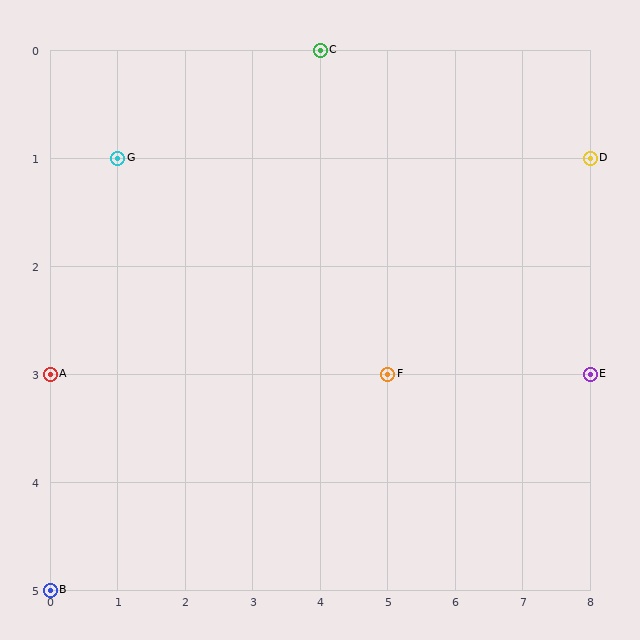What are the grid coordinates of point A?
Point A is at grid coordinates (0, 3).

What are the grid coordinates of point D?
Point D is at grid coordinates (8, 1).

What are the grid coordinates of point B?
Point B is at grid coordinates (0, 5).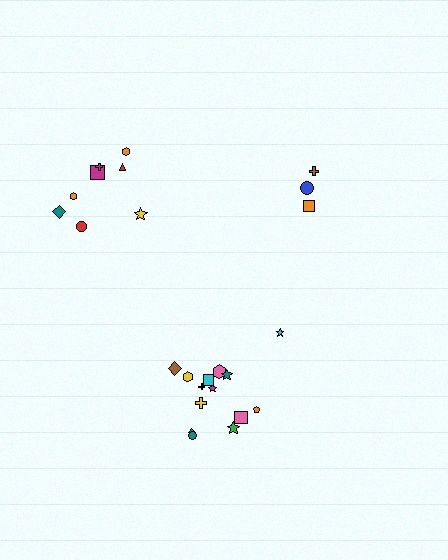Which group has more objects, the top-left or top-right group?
The top-left group.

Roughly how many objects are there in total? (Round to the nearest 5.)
Roughly 25 objects in total.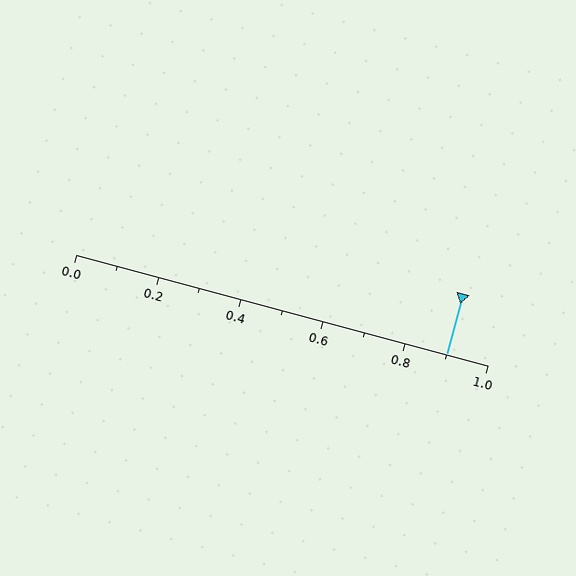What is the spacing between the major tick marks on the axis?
The major ticks are spaced 0.2 apart.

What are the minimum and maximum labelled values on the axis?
The axis runs from 0.0 to 1.0.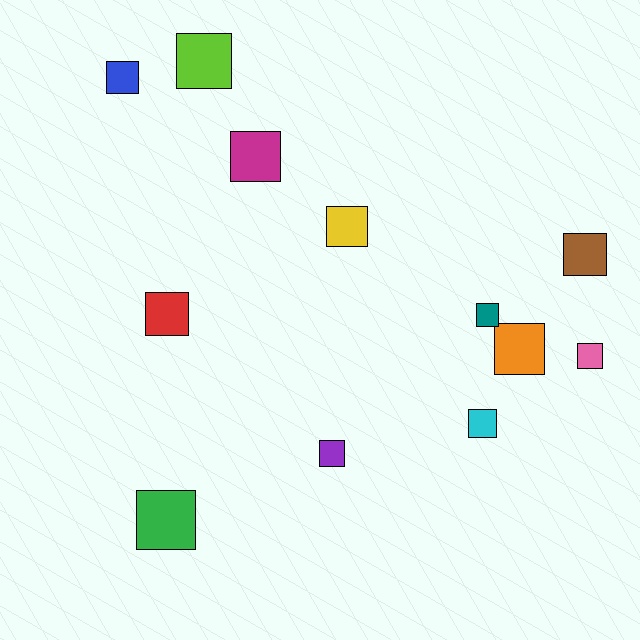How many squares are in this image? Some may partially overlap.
There are 12 squares.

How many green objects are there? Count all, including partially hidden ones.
There is 1 green object.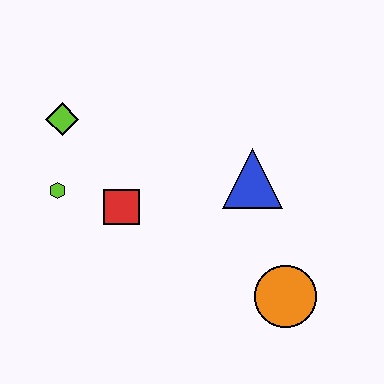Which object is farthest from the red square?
The orange circle is farthest from the red square.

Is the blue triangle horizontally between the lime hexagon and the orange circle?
Yes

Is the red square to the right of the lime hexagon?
Yes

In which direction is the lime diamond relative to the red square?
The lime diamond is above the red square.